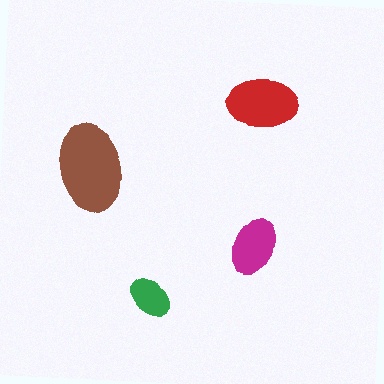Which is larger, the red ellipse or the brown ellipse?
The brown one.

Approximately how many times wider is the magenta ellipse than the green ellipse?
About 1.5 times wider.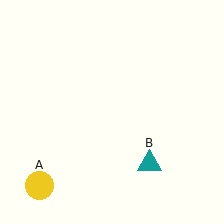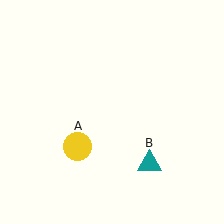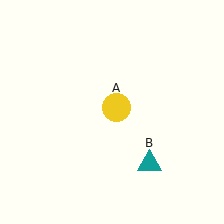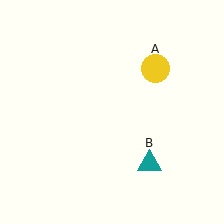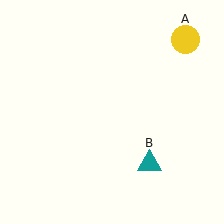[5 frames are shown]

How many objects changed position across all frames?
1 object changed position: yellow circle (object A).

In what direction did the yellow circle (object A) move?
The yellow circle (object A) moved up and to the right.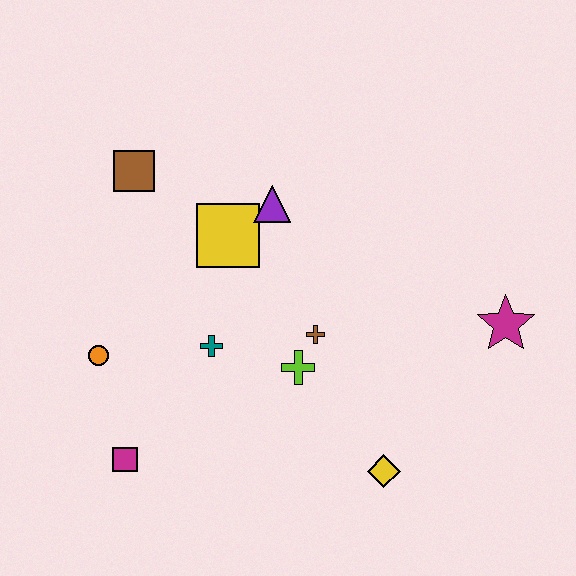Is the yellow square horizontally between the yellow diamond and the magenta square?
Yes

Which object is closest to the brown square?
The yellow square is closest to the brown square.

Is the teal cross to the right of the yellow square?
No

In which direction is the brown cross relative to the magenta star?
The brown cross is to the left of the magenta star.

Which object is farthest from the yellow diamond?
The brown square is farthest from the yellow diamond.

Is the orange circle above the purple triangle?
No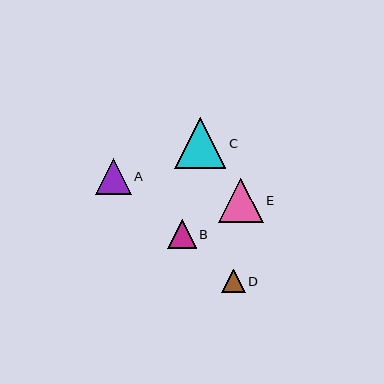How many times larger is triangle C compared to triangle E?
Triangle C is approximately 1.2 times the size of triangle E.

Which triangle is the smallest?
Triangle D is the smallest with a size of approximately 23 pixels.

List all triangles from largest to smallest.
From largest to smallest: C, E, A, B, D.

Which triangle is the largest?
Triangle C is the largest with a size of approximately 51 pixels.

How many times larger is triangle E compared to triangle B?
Triangle E is approximately 1.5 times the size of triangle B.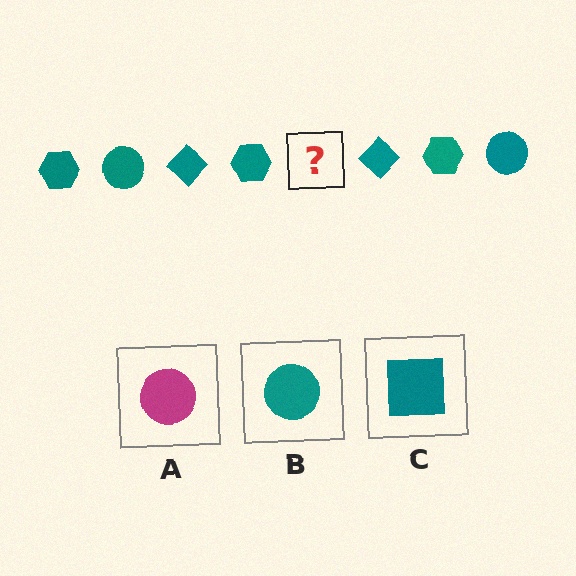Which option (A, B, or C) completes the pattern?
B.